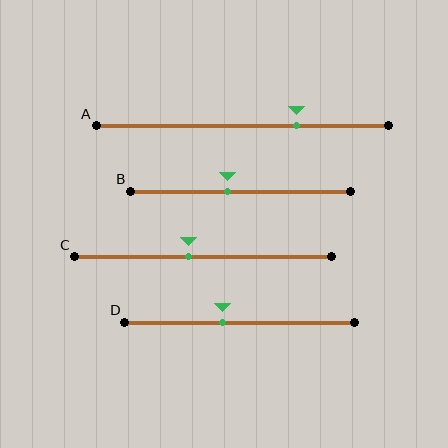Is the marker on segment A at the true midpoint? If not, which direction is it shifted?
No, the marker on segment A is shifted to the right by about 19% of the segment length.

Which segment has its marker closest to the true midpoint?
Segment C has its marker closest to the true midpoint.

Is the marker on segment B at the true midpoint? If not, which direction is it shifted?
No, the marker on segment B is shifted to the left by about 6% of the segment length.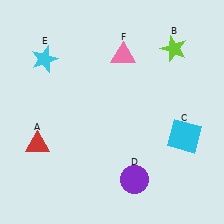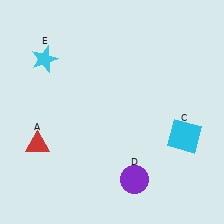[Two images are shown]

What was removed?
The lime star (B), the pink triangle (F) were removed in Image 2.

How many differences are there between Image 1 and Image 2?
There are 2 differences between the two images.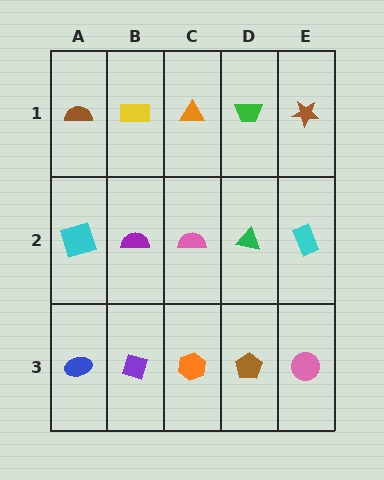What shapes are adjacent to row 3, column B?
A purple semicircle (row 2, column B), a blue ellipse (row 3, column A), an orange hexagon (row 3, column C).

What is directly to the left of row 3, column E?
A brown pentagon.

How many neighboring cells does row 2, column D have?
4.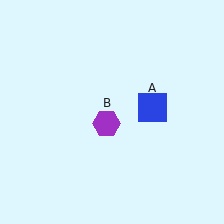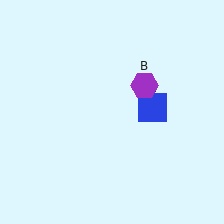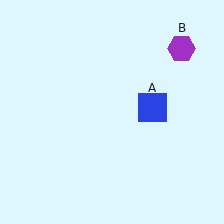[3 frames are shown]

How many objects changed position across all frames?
1 object changed position: purple hexagon (object B).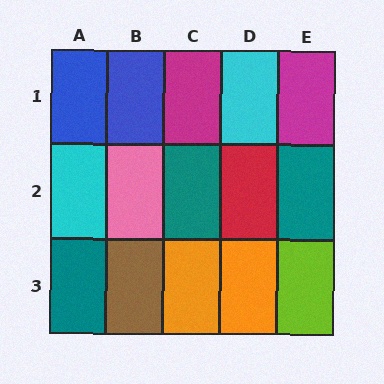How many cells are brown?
1 cell is brown.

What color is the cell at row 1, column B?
Blue.